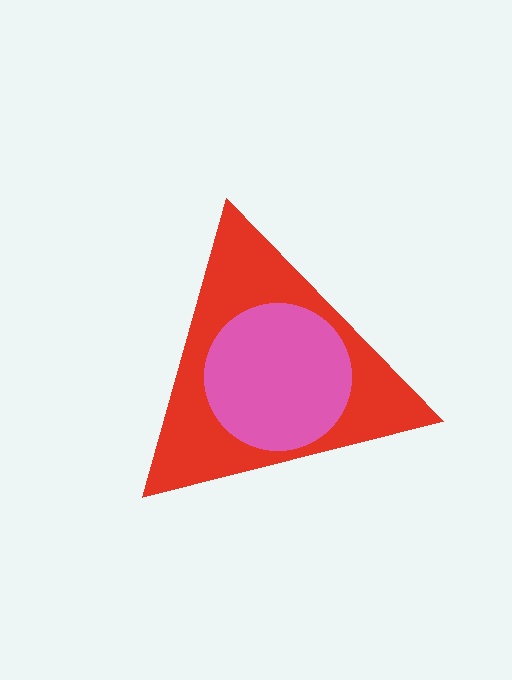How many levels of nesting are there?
2.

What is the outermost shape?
The red triangle.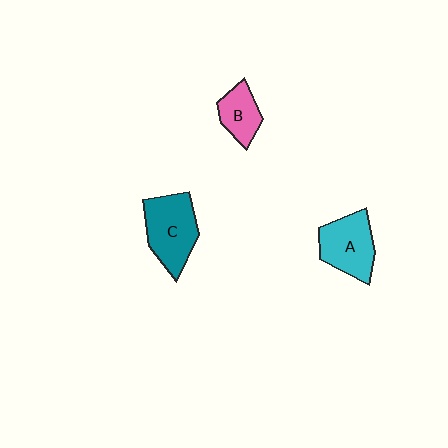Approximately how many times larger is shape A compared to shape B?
Approximately 1.6 times.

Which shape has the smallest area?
Shape B (pink).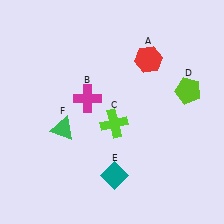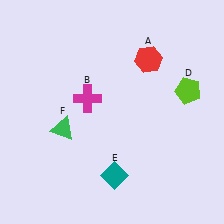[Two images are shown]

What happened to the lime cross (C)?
The lime cross (C) was removed in Image 2. It was in the bottom-right area of Image 1.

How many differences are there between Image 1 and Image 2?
There is 1 difference between the two images.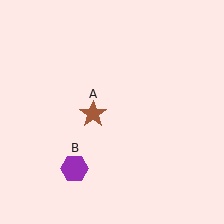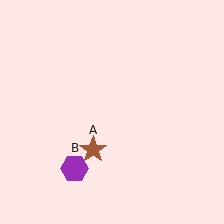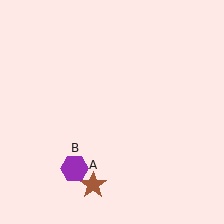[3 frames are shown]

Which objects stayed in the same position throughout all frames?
Purple hexagon (object B) remained stationary.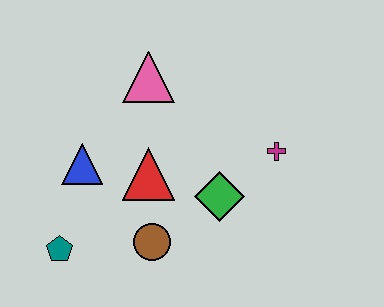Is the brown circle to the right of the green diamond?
No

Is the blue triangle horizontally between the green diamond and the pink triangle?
No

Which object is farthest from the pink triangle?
The teal pentagon is farthest from the pink triangle.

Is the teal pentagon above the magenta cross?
No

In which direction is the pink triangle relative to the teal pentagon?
The pink triangle is above the teal pentagon.